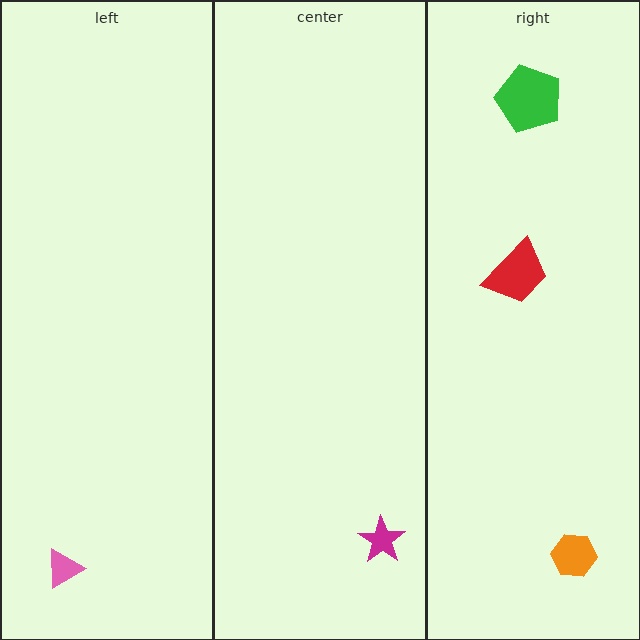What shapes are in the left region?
The pink triangle.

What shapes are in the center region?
The magenta star.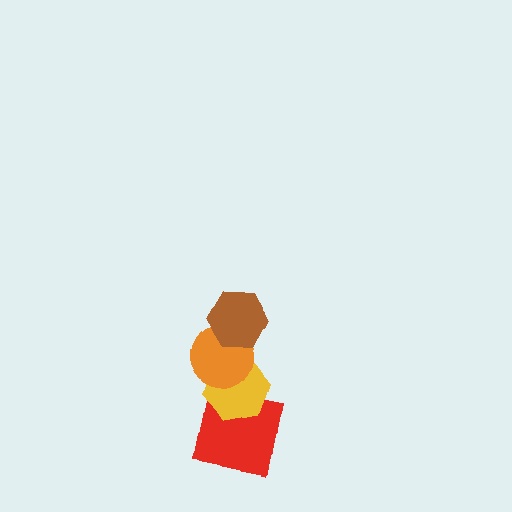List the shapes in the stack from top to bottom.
From top to bottom: the brown hexagon, the orange circle, the yellow hexagon, the red square.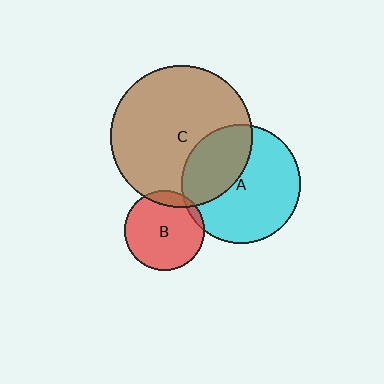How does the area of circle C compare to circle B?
Approximately 3.1 times.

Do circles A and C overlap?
Yes.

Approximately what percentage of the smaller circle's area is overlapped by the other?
Approximately 35%.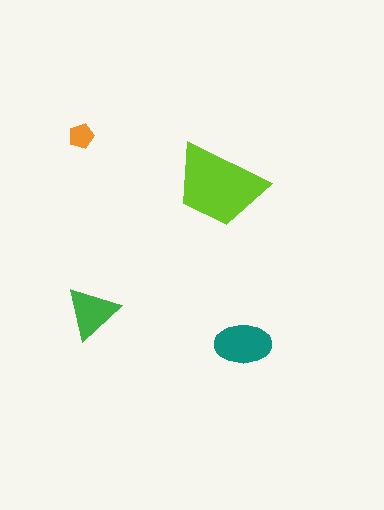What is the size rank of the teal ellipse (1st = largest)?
2nd.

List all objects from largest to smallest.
The lime trapezoid, the teal ellipse, the green triangle, the orange pentagon.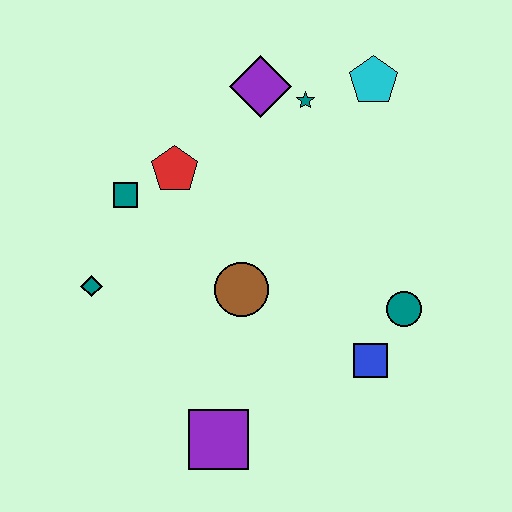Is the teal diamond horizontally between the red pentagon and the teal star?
No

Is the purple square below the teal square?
Yes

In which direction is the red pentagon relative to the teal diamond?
The red pentagon is above the teal diamond.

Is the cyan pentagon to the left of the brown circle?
No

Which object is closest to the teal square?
The red pentagon is closest to the teal square.